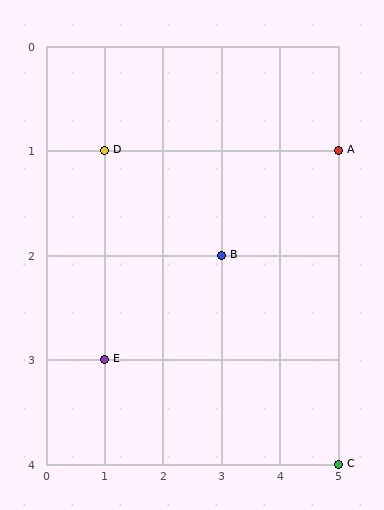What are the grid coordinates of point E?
Point E is at grid coordinates (1, 3).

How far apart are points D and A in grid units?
Points D and A are 4 columns apart.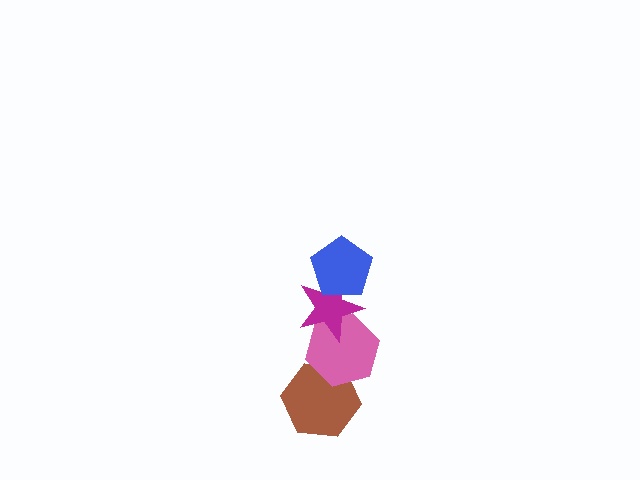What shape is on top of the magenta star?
The blue pentagon is on top of the magenta star.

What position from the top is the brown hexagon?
The brown hexagon is 4th from the top.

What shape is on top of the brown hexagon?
The pink hexagon is on top of the brown hexagon.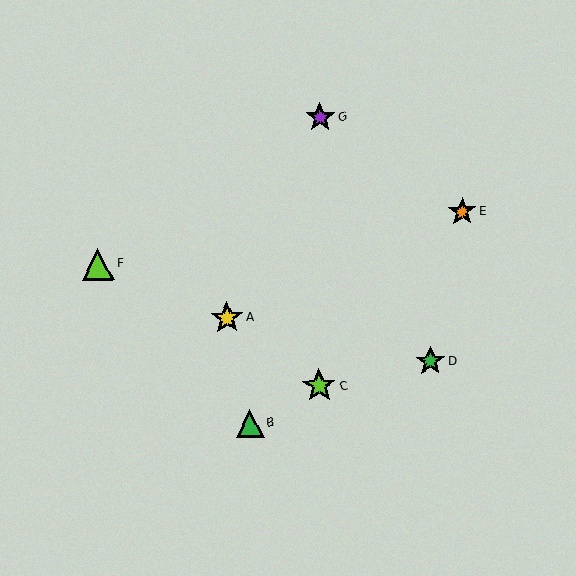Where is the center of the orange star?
The center of the orange star is at (462, 212).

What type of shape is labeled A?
Shape A is a yellow star.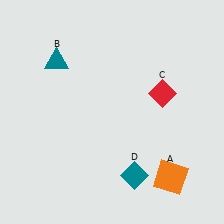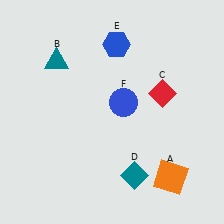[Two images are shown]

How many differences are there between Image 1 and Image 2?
There are 2 differences between the two images.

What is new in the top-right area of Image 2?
A blue circle (F) was added in the top-right area of Image 2.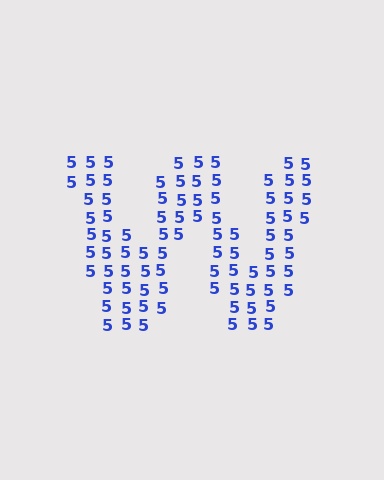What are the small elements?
The small elements are digit 5's.